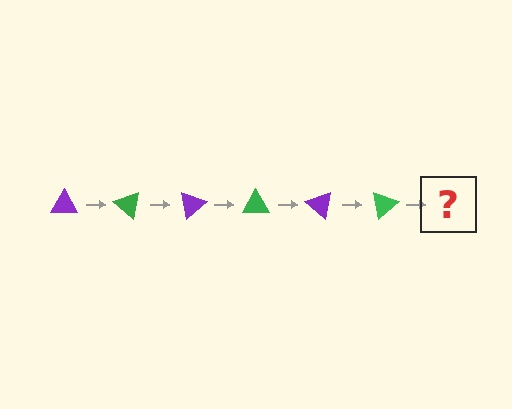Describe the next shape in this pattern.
It should be a purple triangle, rotated 240 degrees from the start.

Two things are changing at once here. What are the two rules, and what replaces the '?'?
The two rules are that it rotates 40 degrees each step and the color cycles through purple and green. The '?' should be a purple triangle, rotated 240 degrees from the start.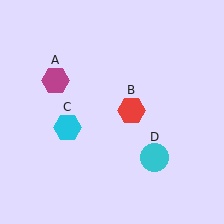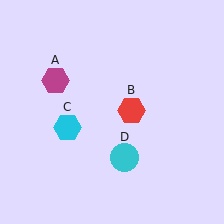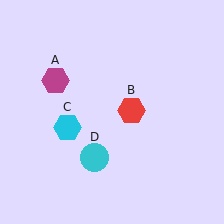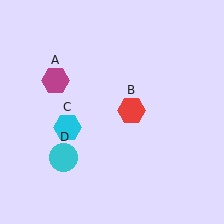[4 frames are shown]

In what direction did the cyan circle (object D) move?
The cyan circle (object D) moved left.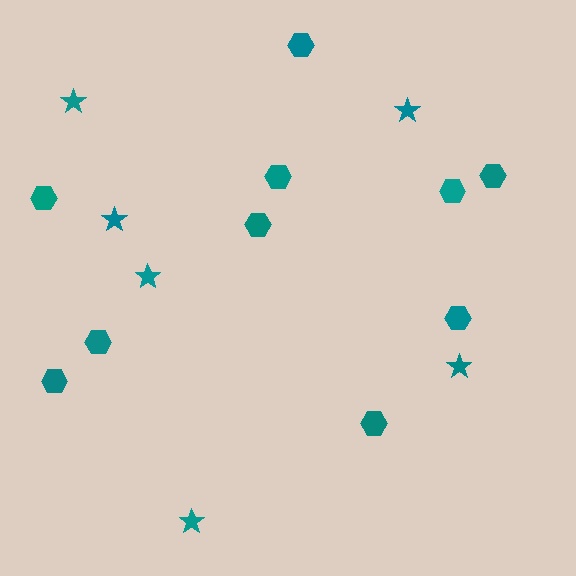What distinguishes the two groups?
There are 2 groups: one group of hexagons (10) and one group of stars (6).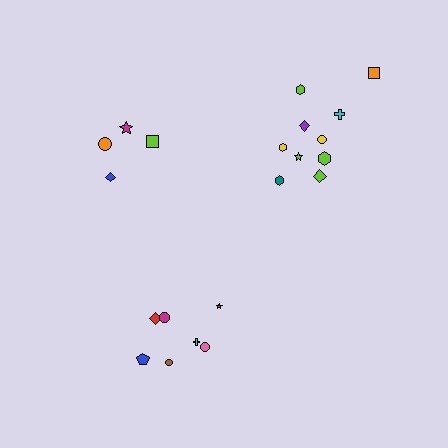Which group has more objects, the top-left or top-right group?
The top-right group.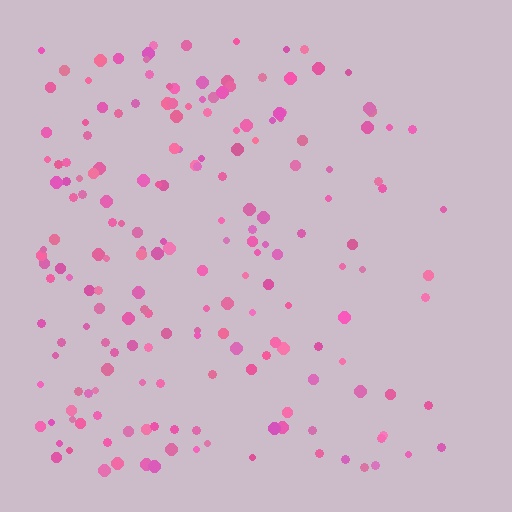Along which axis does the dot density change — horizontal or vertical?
Horizontal.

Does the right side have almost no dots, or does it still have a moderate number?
Still a moderate number, just noticeably fewer than the left.